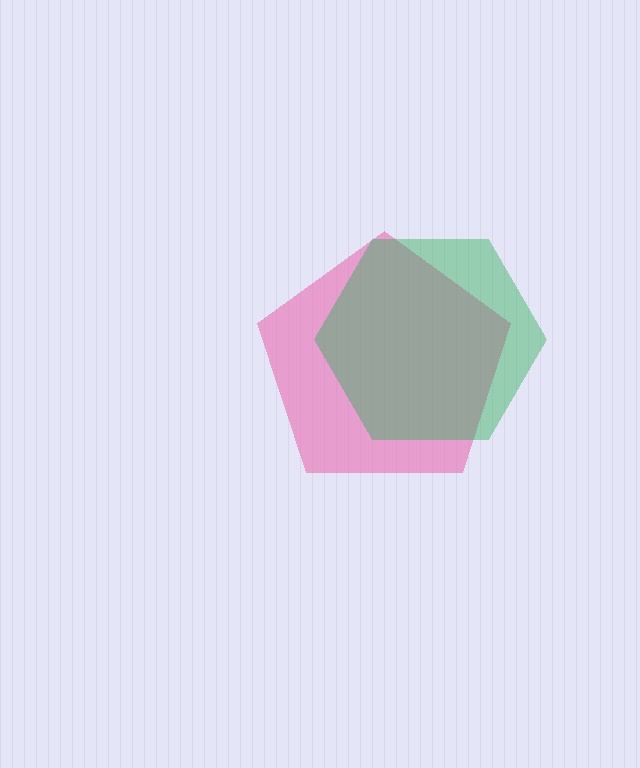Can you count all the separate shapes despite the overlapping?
Yes, there are 2 separate shapes.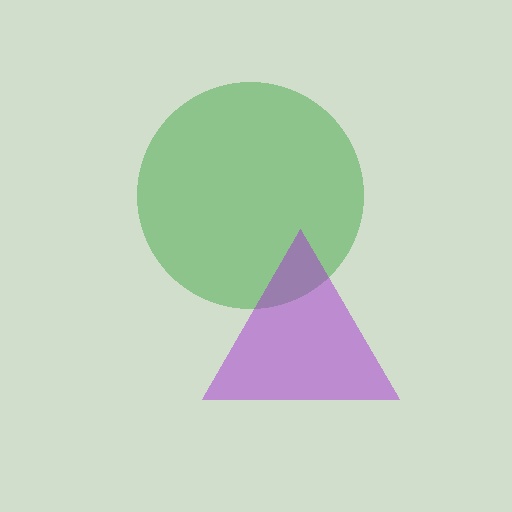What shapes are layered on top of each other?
The layered shapes are: a green circle, a purple triangle.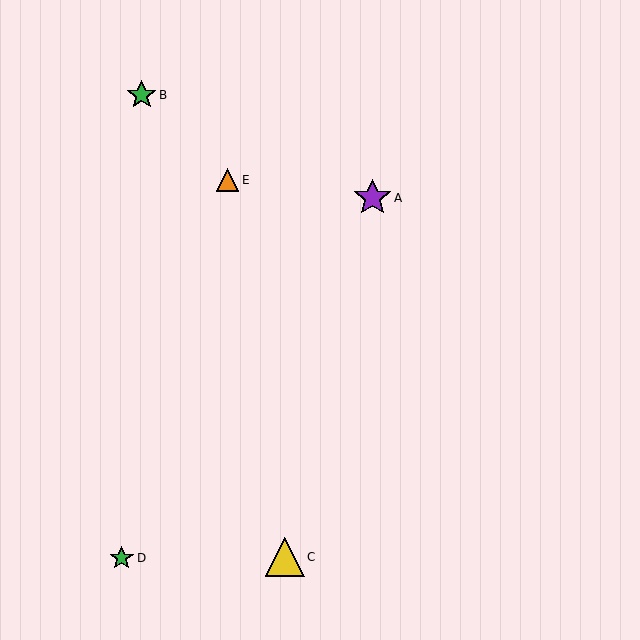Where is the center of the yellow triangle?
The center of the yellow triangle is at (285, 557).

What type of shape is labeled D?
Shape D is a green star.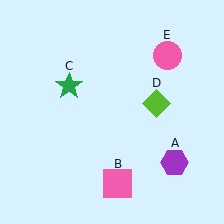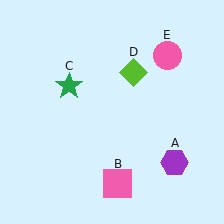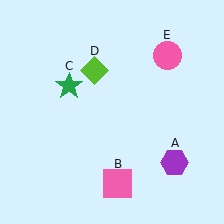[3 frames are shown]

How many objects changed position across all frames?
1 object changed position: lime diamond (object D).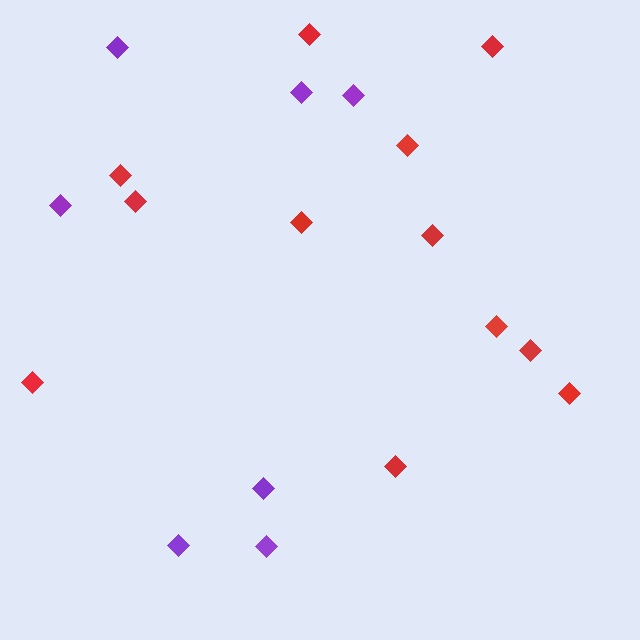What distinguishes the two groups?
There are 2 groups: one group of red diamonds (12) and one group of purple diamonds (7).